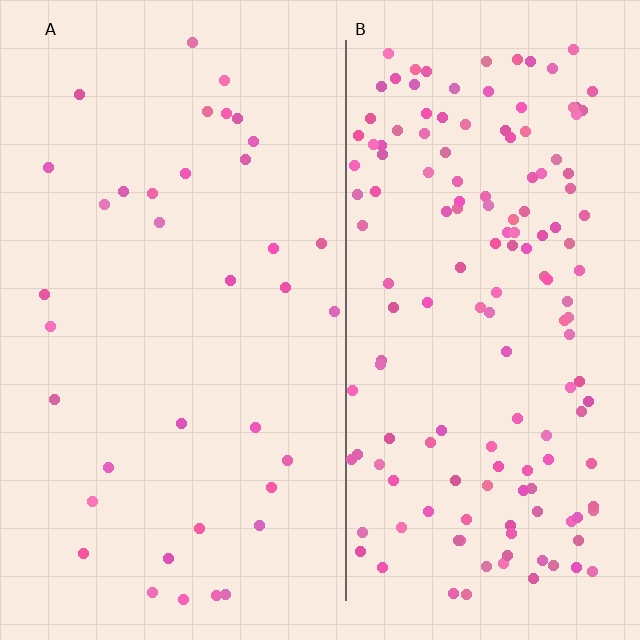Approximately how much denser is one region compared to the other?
Approximately 4.2× — region B over region A.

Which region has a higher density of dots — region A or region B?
B (the right).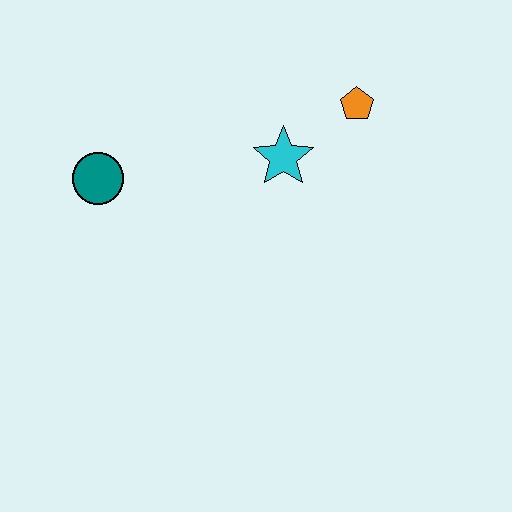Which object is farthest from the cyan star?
The teal circle is farthest from the cyan star.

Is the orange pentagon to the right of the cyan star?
Yes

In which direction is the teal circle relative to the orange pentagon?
The teal circle is to the left of the orange pentagon.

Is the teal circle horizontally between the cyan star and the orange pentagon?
No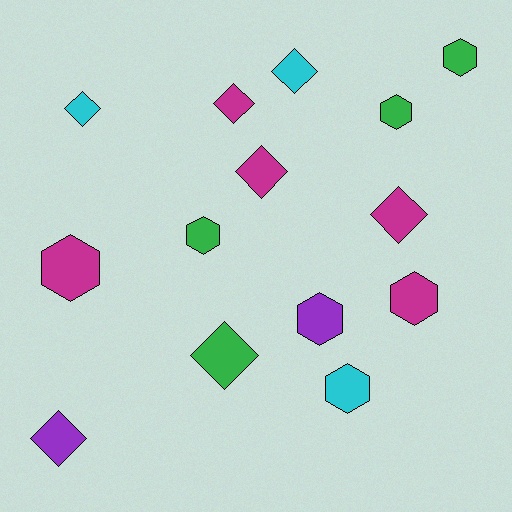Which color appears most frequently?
Magenta, with 5 objects.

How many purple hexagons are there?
There is 1 purple hexagon.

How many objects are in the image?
There are 14 objects.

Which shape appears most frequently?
Diamond, with 7 objects.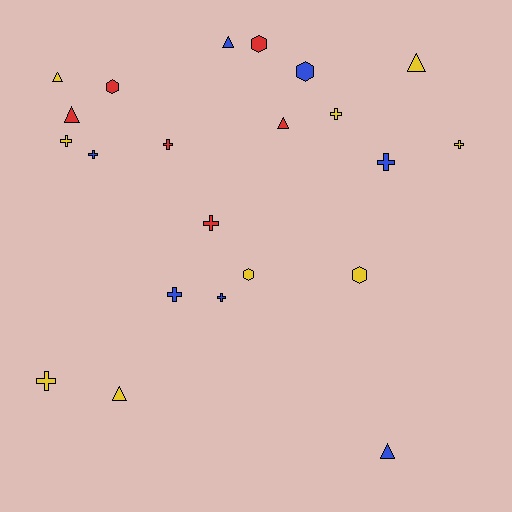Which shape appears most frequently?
Cross, with 10 objects.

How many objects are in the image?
There are 22 objects.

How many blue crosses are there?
There are 4 blue crosses.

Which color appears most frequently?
Yellow, with 9 objects.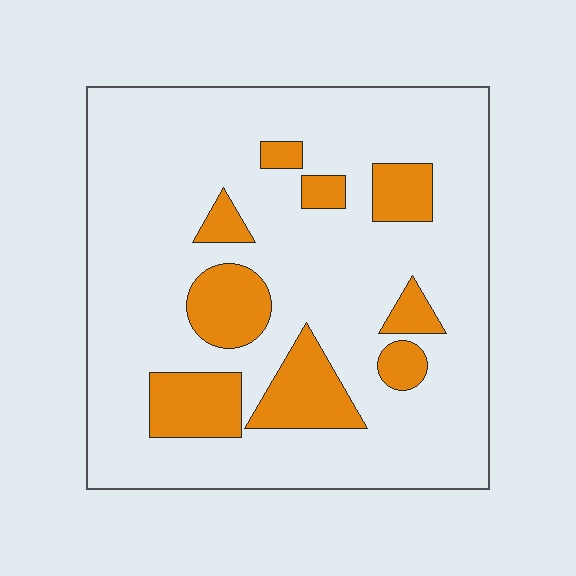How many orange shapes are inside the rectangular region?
9.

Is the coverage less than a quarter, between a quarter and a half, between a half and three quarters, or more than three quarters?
Less than a quarter.